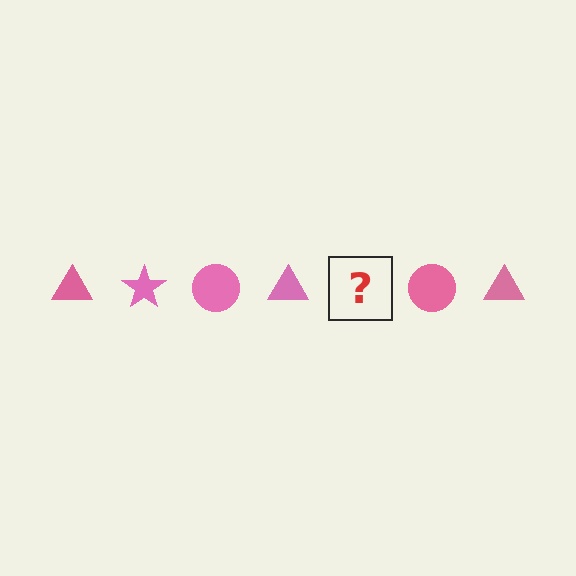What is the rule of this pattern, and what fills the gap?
The rule is that the pattern cycles through triangle, star, circle shapes in pink. The gap should be filled with a pink star.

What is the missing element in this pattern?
The missing element is a pink star.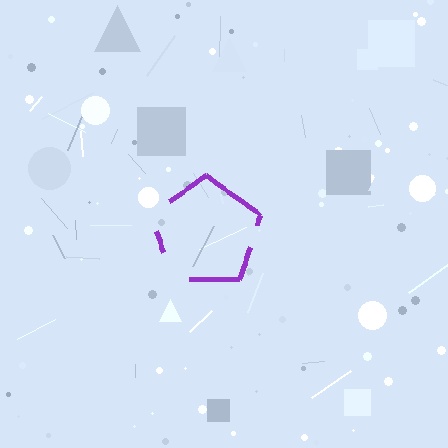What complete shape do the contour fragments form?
The contour fragments form a pentagon.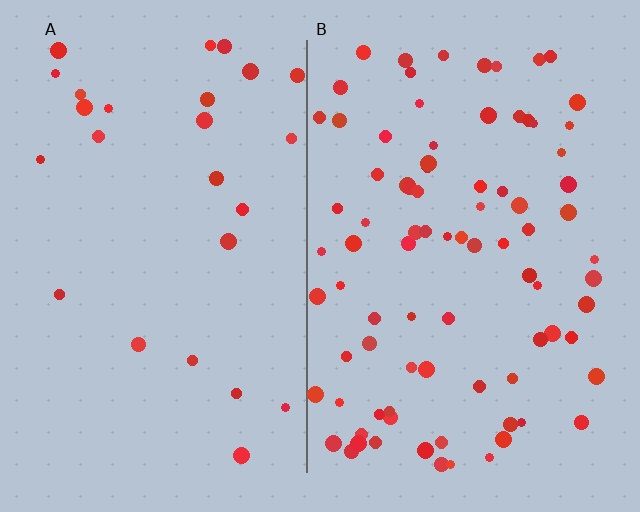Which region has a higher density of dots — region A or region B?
B (the right).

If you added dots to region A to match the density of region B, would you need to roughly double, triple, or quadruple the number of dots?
Approximately triple.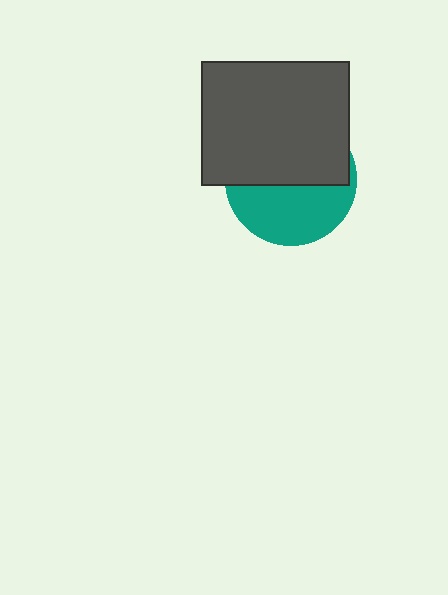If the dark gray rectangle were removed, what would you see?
You would see the complete teal circle.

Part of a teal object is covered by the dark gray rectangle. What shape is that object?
It is a circle.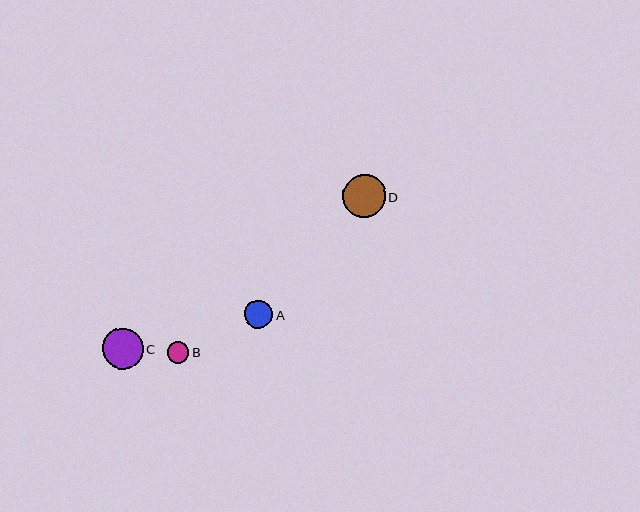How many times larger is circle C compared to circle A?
Circle C is approximately 1.4 times the size of circle A.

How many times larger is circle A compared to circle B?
Circle A is approximately 1.3 times the size of circle B.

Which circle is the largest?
Circle D is the largest with a size of approximately 43 pixels.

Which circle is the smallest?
Circle B is the smallest with a size of approximately 22 pixels.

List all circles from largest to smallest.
From largest to smallest: D, C, A, B.